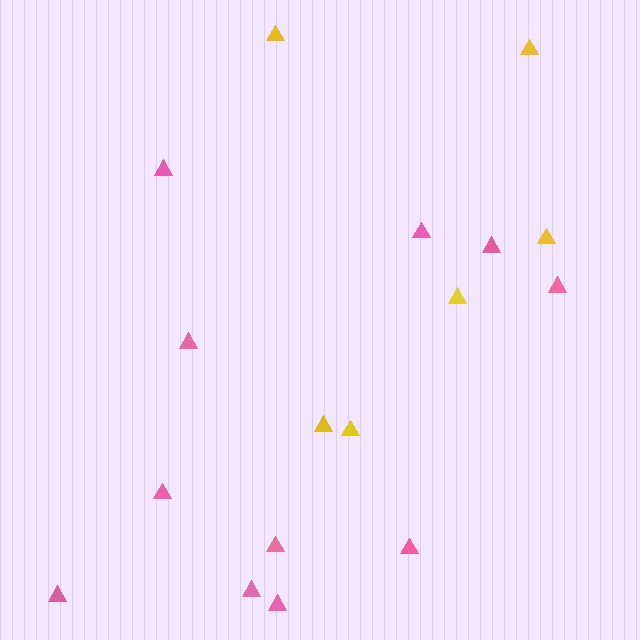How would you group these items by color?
There are 2 groups: one group of pink triangles (11) and one group of yellow triangles (6).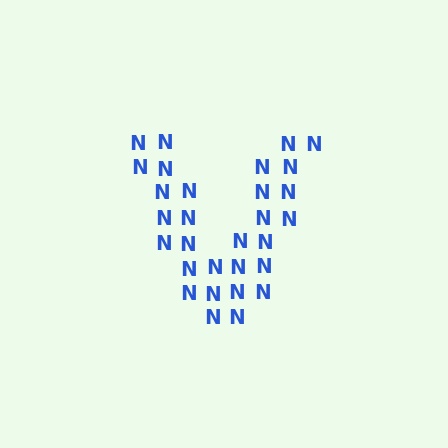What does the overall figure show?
The overall figure shows the letter V.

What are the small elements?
The small elements are letter N's.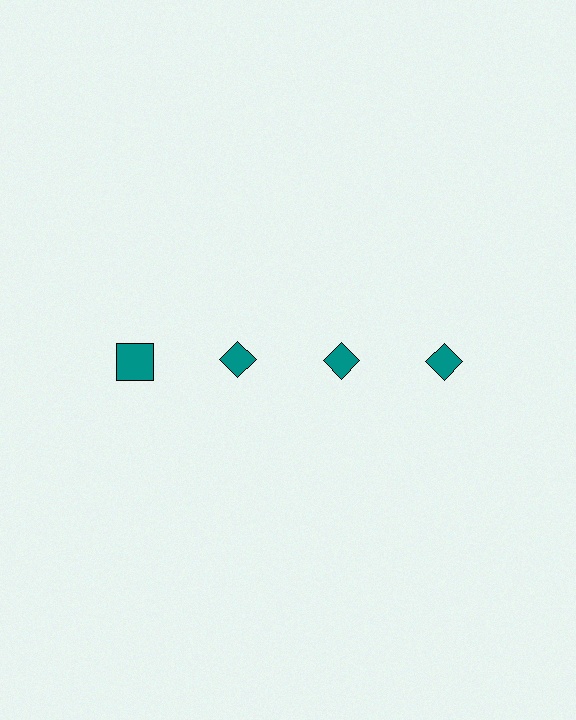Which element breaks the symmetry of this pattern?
The teal square in the top row, leftmost column breaks the symmetry. All other shapes are teal diamonds.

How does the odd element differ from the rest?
It has a different shape: square instead of diamond.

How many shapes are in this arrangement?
There are 4 shapes arranged in a grid pattern.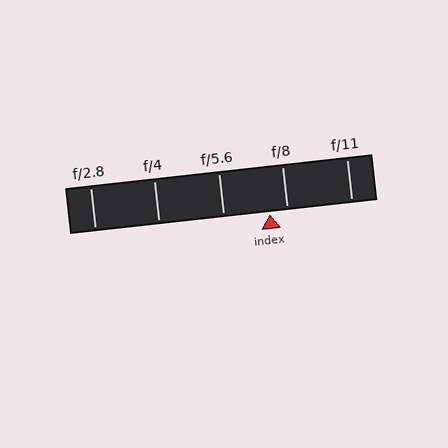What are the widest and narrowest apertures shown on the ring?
The widest aperture shown is f/2.8 and the narrowest is f/11.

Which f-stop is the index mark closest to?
The index mark is closest to f/8.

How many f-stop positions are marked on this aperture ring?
There are 5 f-stop positions marked.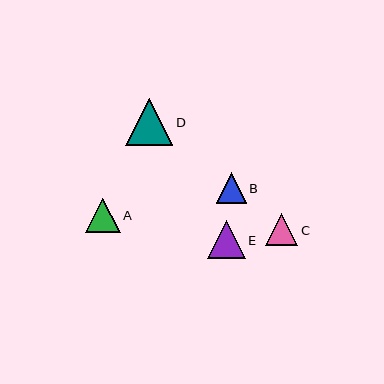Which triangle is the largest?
Triangle D is the largest with a size of approximately 47 pixels.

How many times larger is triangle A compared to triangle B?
Triangle A is approximately 1.1 times the size of triangle B.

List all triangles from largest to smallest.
From largest to smallest: D, E, A, C, B.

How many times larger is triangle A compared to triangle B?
Triangle A is approximately 1.1 times the size of triangle B.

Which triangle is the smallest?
Triangle B is the smallest with a size of approximately 30 pixels.